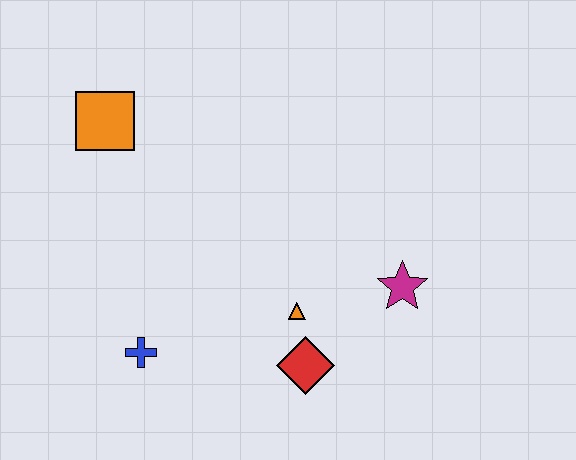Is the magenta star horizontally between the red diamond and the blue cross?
No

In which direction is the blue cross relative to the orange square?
The blue cross is below the orange square.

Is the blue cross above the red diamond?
Yes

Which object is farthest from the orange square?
The magenta star is farthest from the orange square.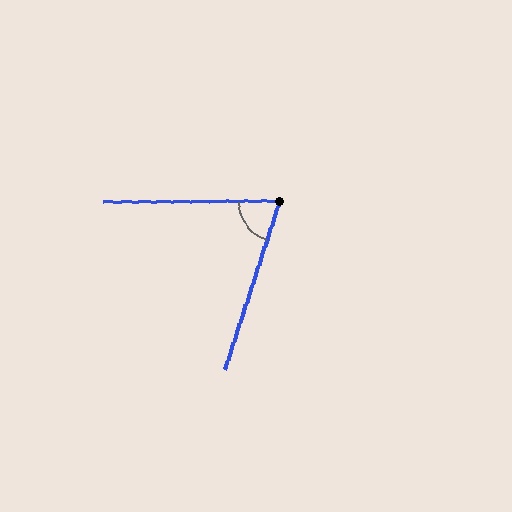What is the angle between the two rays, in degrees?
Approximately 71 degrees.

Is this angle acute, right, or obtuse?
It is acute.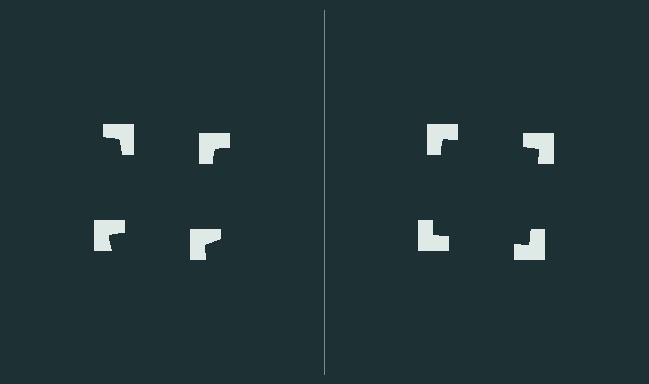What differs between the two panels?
The notched squares are positioned identically on both sides; only the wedge orientations differ. On the right they align to a square; on the left they are misaligned.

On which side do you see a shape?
An illusory square appears on the right side. On the left side the wedge cuts are rotated, so no coherent shape forms.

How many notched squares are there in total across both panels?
8 — 4 on each side.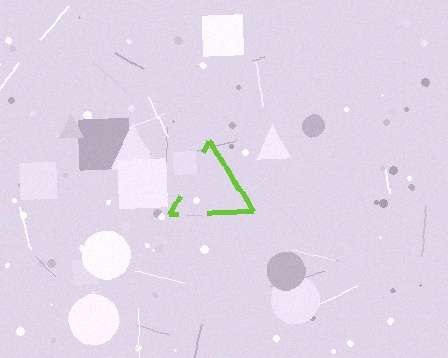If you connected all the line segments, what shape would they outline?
They would outline a triangle.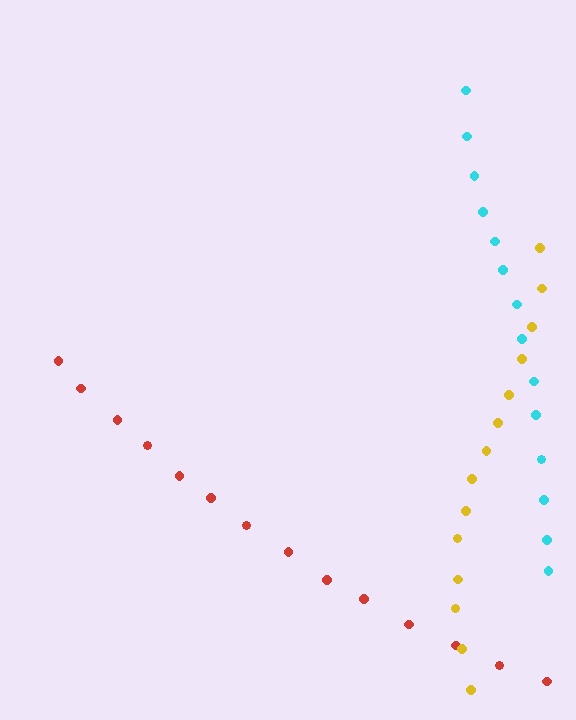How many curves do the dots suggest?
There are 3 distinct paths.